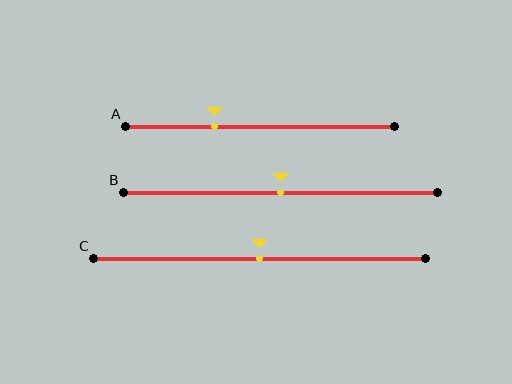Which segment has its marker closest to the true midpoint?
Segment B has its marker closest to the true midpoint.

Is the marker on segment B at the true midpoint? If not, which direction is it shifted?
Yes, the marker on segment B is at the true midpoint.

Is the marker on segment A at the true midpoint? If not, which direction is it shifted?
No, the marker on segment A is shifted to the left by about 17% of the segment length.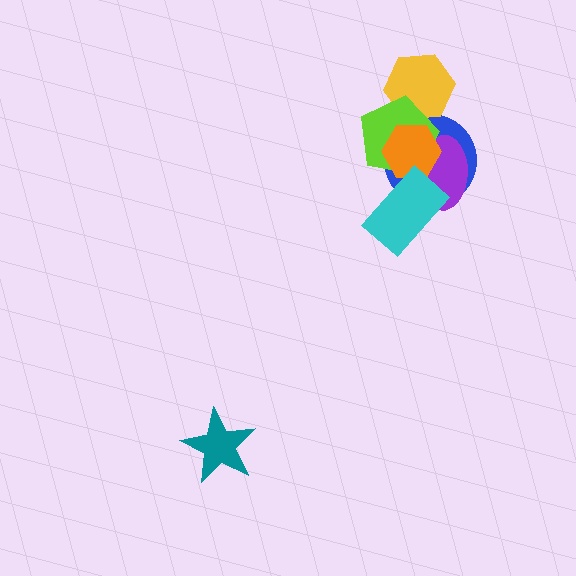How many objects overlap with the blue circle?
4 objects overlap with the blue circle.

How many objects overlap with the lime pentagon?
4 objects overlap with the lime pentagon.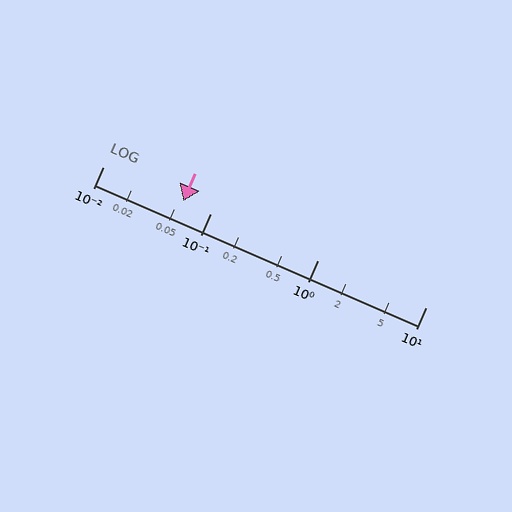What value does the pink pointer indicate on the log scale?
The pointer indicates approximately 0.056.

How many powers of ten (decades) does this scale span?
The scale spans 3 decades, from 0.01 to 10.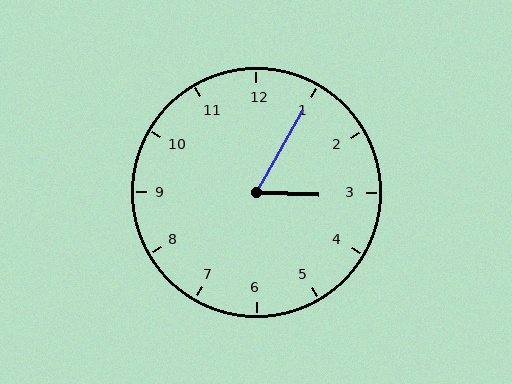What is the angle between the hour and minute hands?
Approximately 62 degrees.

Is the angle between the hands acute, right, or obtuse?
It is acute.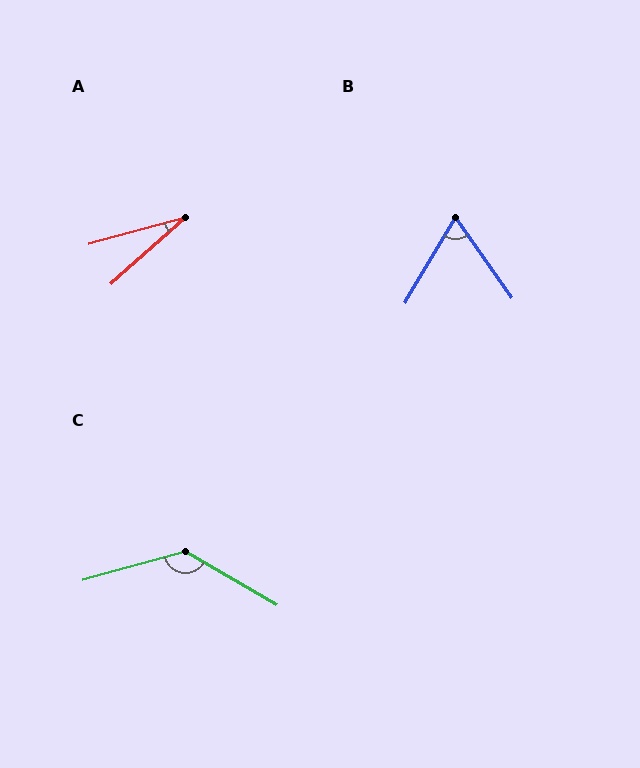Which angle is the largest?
C, at approximately 134 degrees.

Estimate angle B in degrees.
Approximately 65 degrees.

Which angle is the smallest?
A, at approximately 26 degrees.